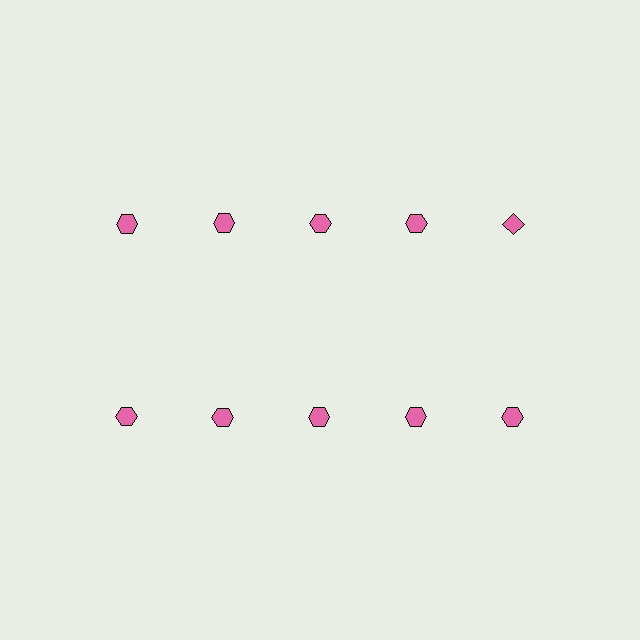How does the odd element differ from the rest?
It has a different shape: diamond instead of hexagon.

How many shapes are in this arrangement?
There are 10 shapes arranged in a grid pattern.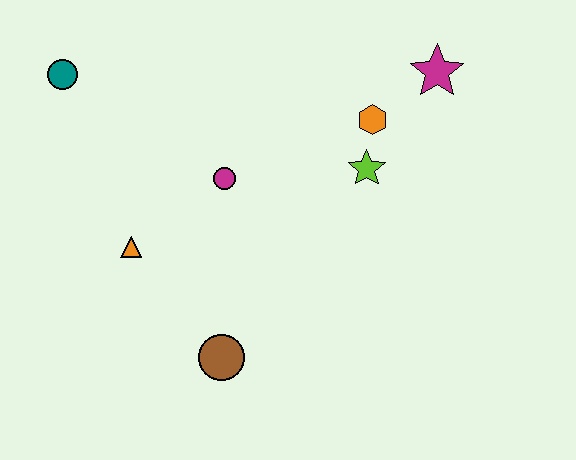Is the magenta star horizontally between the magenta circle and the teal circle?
No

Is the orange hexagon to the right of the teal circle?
Yes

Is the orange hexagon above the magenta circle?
Yes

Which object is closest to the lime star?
The orange hexagon is closest to the lime star.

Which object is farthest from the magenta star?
The teal circle is farthest from the magenta star.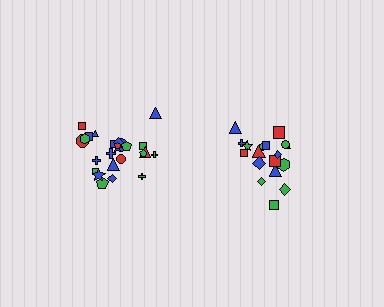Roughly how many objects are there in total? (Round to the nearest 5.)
Roughly 45 objects in total.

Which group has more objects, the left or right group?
The left group.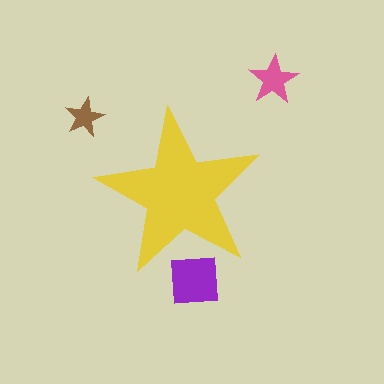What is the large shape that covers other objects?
A yellow star.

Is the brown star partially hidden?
No, the brown star is fully visible.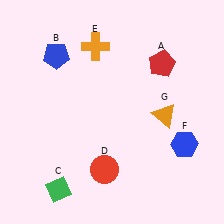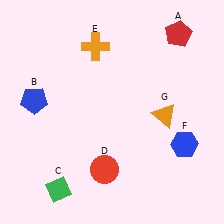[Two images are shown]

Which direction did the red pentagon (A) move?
The red pentagon (A) moved up.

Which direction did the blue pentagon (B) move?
The blue pentagon (B) moved down.